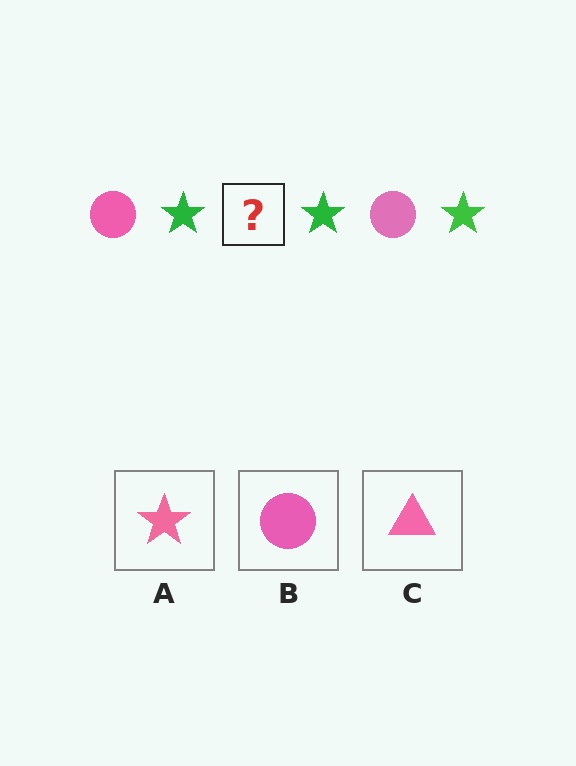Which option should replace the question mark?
Option B.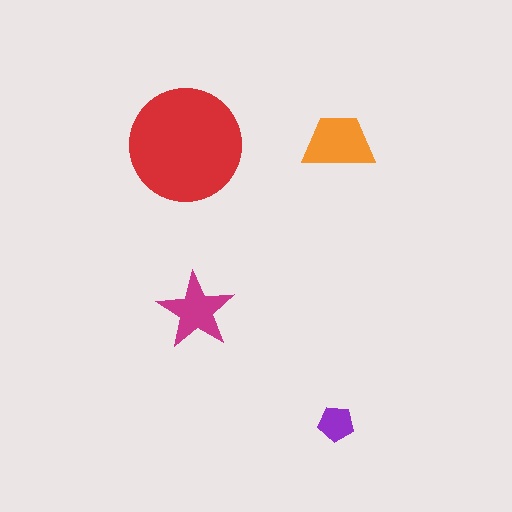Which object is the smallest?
The purple pentagon.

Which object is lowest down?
The purple pentagon is bottommost.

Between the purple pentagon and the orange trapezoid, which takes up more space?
The orange trapezoid.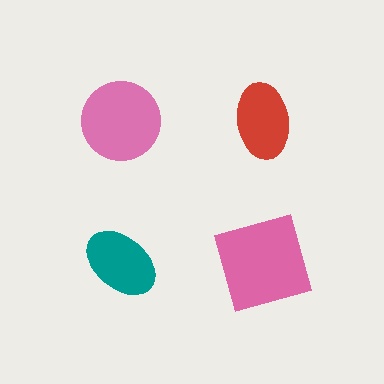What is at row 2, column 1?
A teal ellipse.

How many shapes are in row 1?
2 shapes.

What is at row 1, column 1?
A pink circle.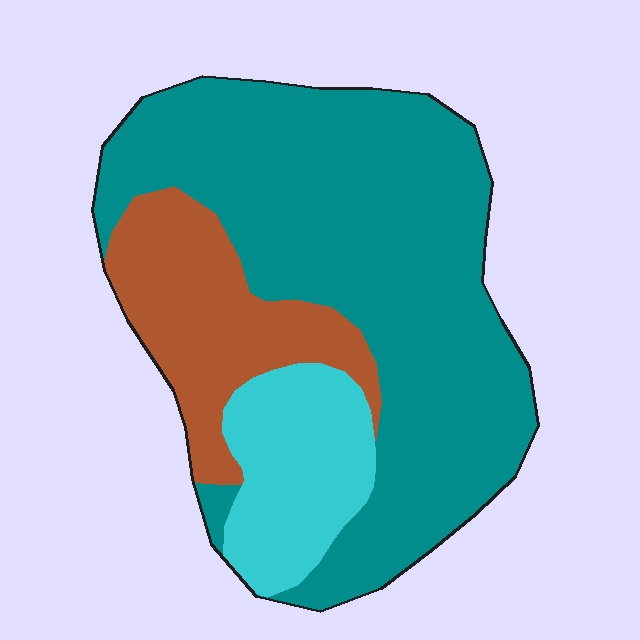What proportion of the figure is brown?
Brown takes up between a sixth and a third of the figure.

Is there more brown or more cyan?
Brown.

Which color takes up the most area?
Teal, at roughly 65%.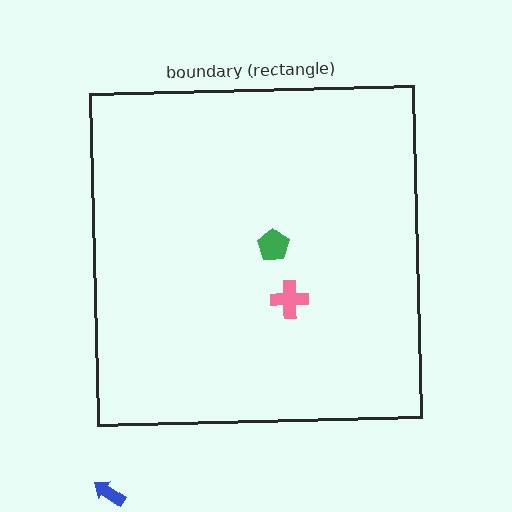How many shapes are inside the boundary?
2 inside, 1 outside.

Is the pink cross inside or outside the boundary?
Inside.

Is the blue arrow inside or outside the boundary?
Outside.